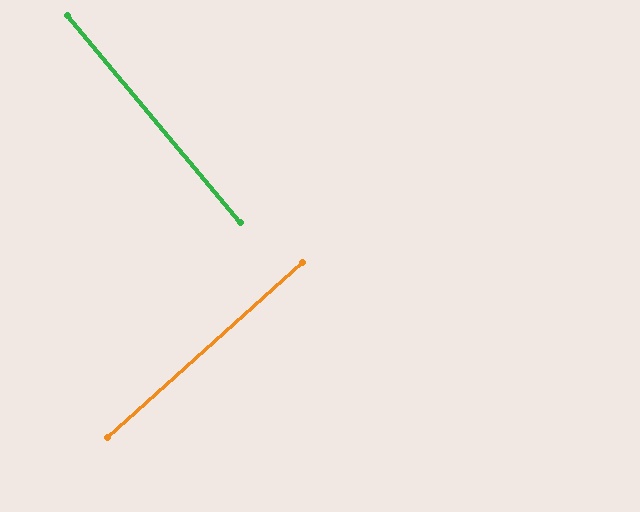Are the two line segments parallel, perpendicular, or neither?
Perpendicular — they meet at approximately 88°.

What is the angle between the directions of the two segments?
Approximately 88 degrees.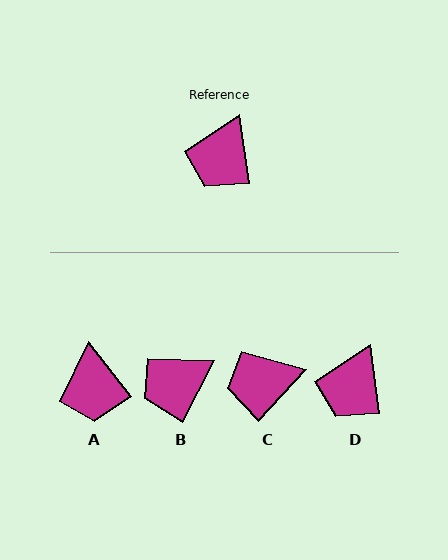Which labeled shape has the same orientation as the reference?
D.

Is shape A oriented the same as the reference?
No, it is off by about 30 degrees.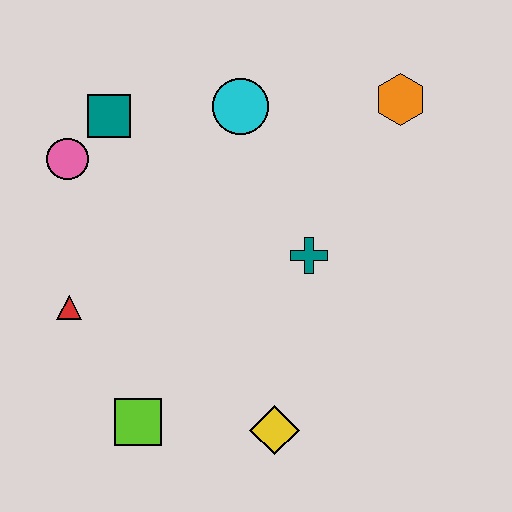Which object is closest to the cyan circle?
The teal square is closest to the cyan circle.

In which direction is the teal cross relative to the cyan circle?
The teal cross is below the cyan circle.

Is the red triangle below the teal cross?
Yes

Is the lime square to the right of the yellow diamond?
No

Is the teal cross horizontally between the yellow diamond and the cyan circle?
No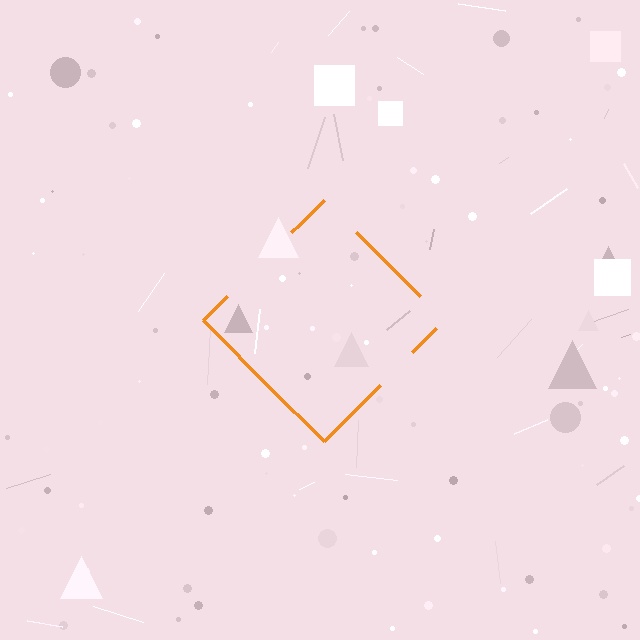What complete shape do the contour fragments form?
The contour fragments form a diamond.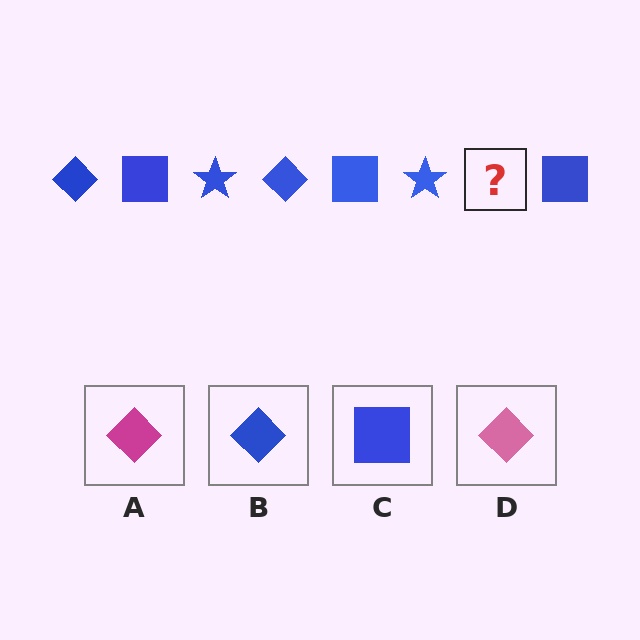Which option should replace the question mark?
Option B.